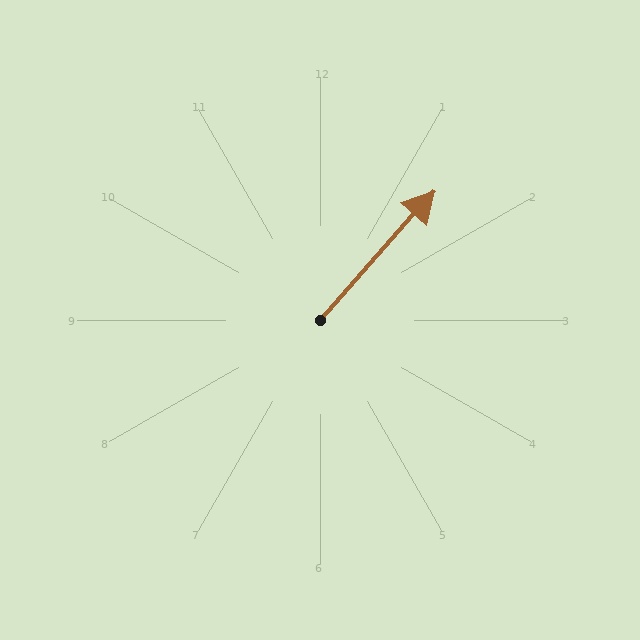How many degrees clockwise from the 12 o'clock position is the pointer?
Approximately 41 degrees.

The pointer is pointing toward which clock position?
Roughly 1 o'clock.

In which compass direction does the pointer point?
Northeast.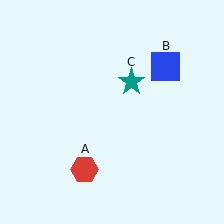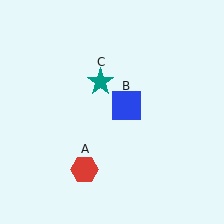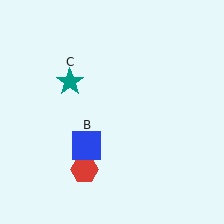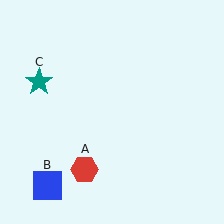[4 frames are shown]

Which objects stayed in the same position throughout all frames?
Red hexagon (object A) remained stationary.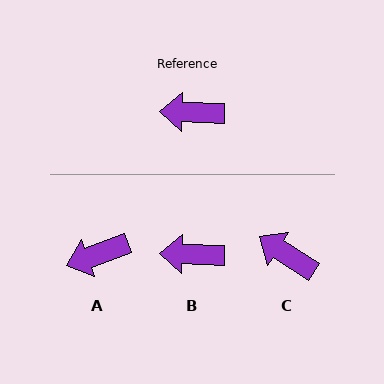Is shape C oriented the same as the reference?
No, it is off by about 31 degrees.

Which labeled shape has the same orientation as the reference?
B.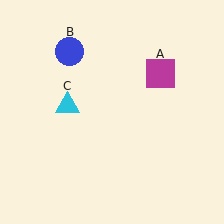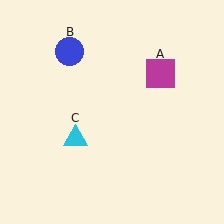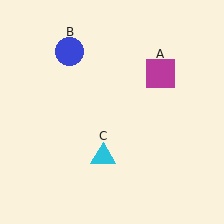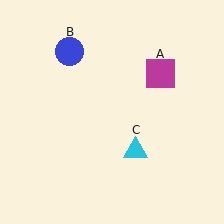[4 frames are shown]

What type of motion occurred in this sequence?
The cyan triangle (object C) rotated counterclockwise around the center of the scene.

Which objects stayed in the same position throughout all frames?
Magenta square (object A) and blue circle (object B) remained stationary.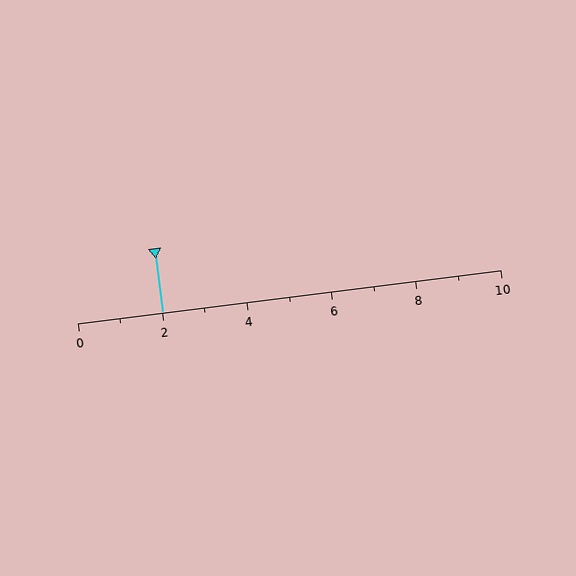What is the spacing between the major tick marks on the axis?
The major ticks are spaced 2 apart.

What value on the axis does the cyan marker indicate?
The marker indicates approximately 2.